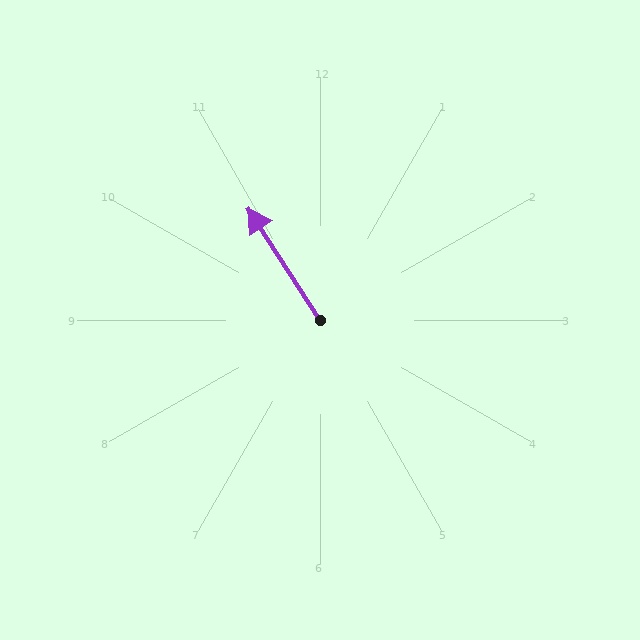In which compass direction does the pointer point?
Northwest.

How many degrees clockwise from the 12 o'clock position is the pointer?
Approximately 327 degrees.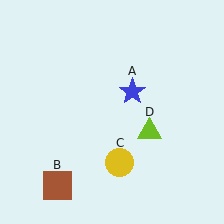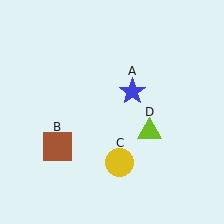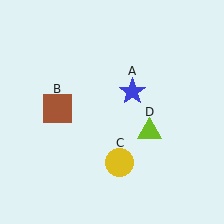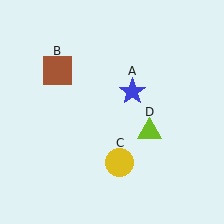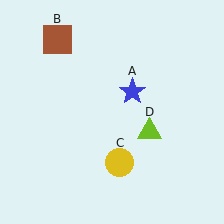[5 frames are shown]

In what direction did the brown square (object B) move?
The brown square (object B) moved up.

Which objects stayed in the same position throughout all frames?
Blue star (object A) and yellow circle (object C) and lime triangle (object D) remained stationary.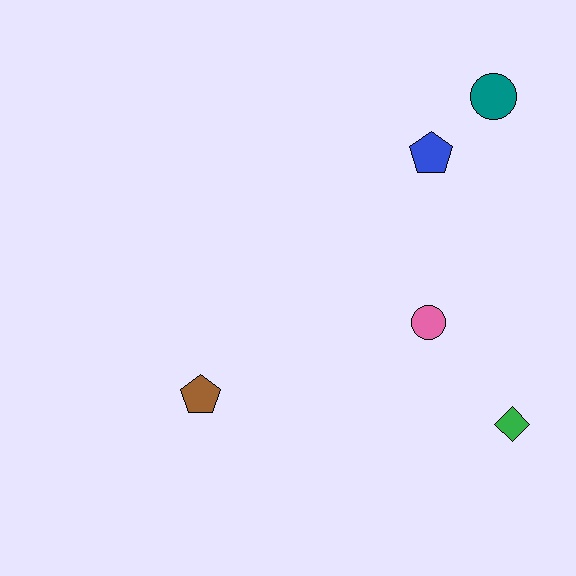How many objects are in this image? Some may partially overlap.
There are 5 objects.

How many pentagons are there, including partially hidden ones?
There are 2 pentagons.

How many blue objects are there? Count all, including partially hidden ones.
There is 1 blue object.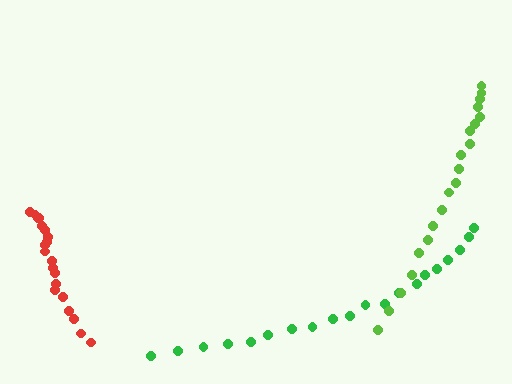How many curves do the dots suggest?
There are 3 distinct paths.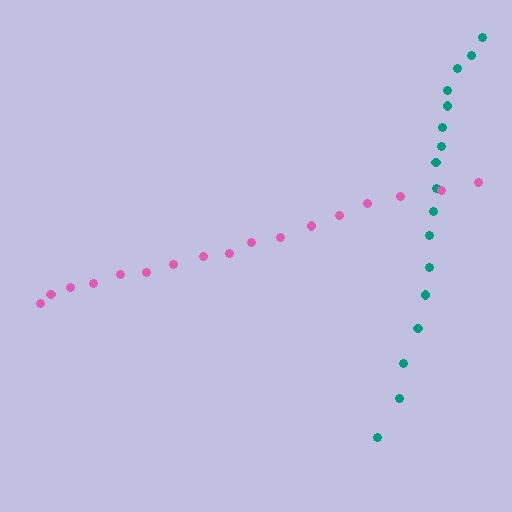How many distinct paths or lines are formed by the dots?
There are 2 distinct paths.